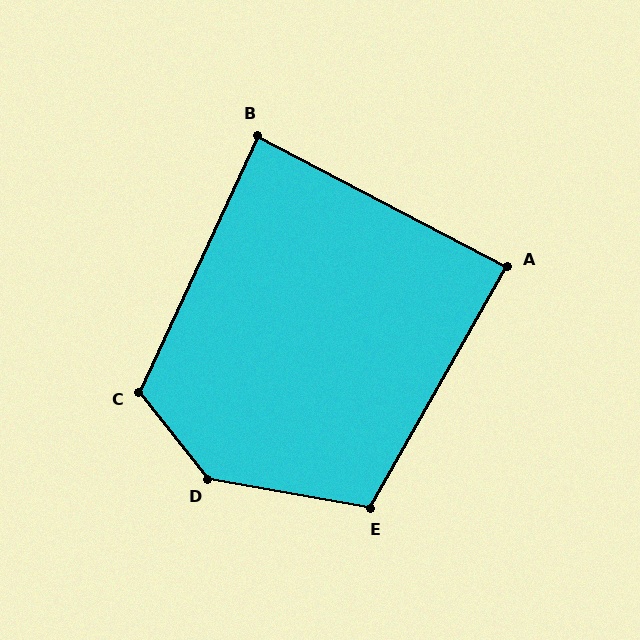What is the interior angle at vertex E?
Approximately 109 degrees (obtuse).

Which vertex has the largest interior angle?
D, at approximately 138 degrees.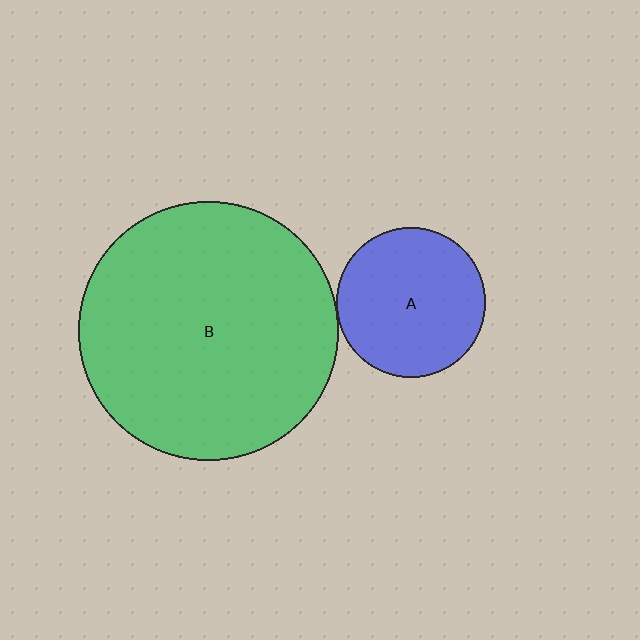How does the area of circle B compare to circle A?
Approximately 3.0 times.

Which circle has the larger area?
Circle B (green).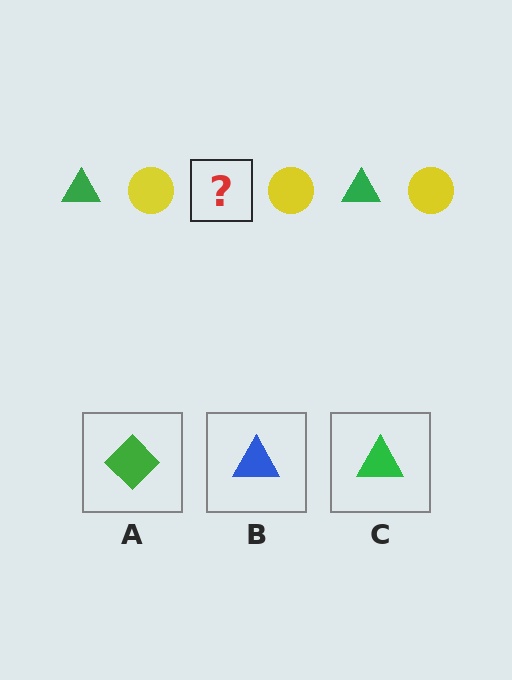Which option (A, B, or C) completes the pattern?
C.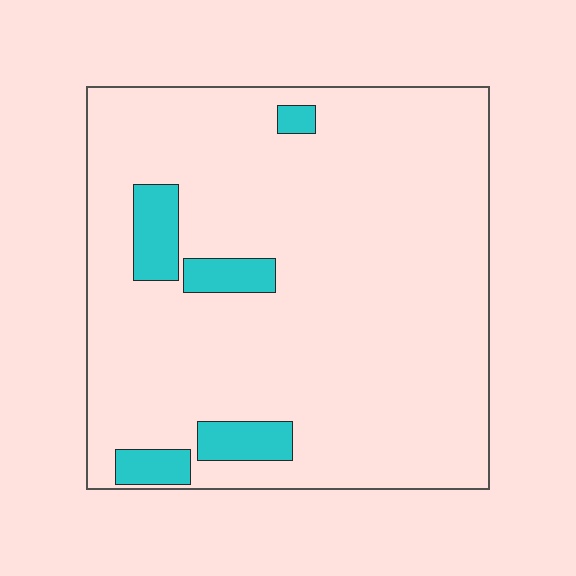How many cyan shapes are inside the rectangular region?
5.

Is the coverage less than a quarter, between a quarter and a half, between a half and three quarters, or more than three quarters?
Less than a quarter.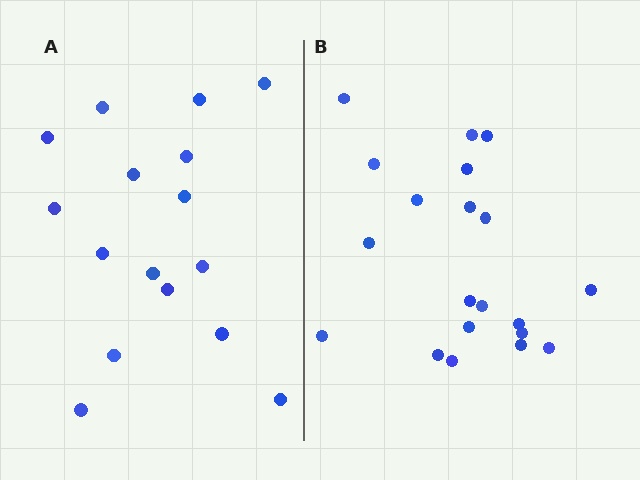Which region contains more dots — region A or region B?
Region B (the right region) has more dots.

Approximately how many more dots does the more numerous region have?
Region B has about 4 more dots than region A.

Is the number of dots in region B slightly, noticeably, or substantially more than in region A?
Region B has noticeably more, but not dramatically so. The ratio is roughly 1.2 to 1.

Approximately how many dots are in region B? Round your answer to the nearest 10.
About 20 dots.